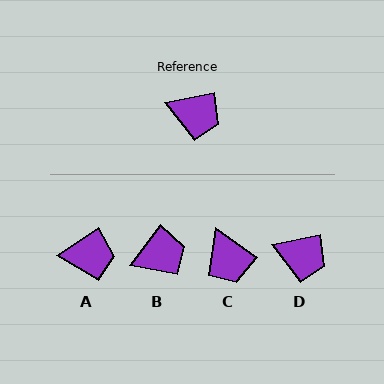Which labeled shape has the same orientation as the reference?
D.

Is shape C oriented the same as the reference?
No, it is off by about 47 degrees.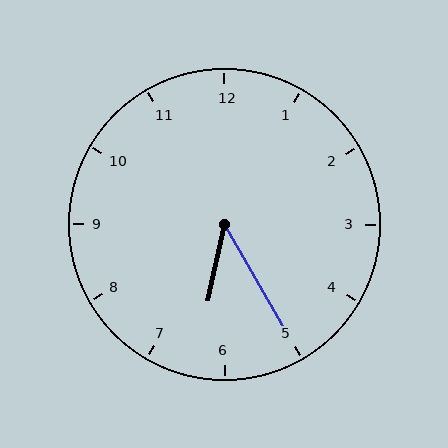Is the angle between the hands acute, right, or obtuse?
It is acute.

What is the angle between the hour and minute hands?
Approximately 42 degrees.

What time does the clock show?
6:25.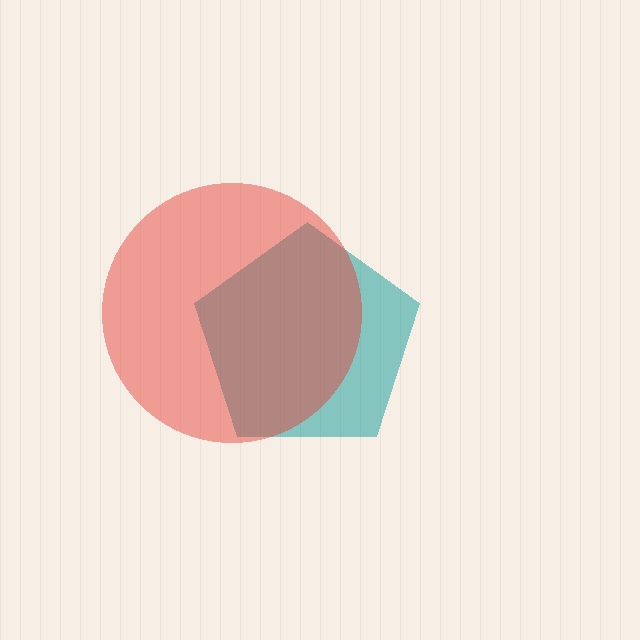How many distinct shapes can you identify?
There are 2 distinct shapes: a teal pentagon, a red circle.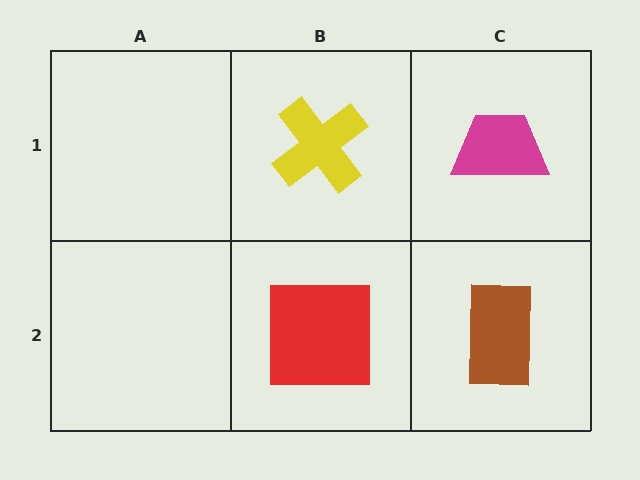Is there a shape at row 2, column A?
No, that cell is empty.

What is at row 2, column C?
A brown rectangle.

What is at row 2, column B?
A red square.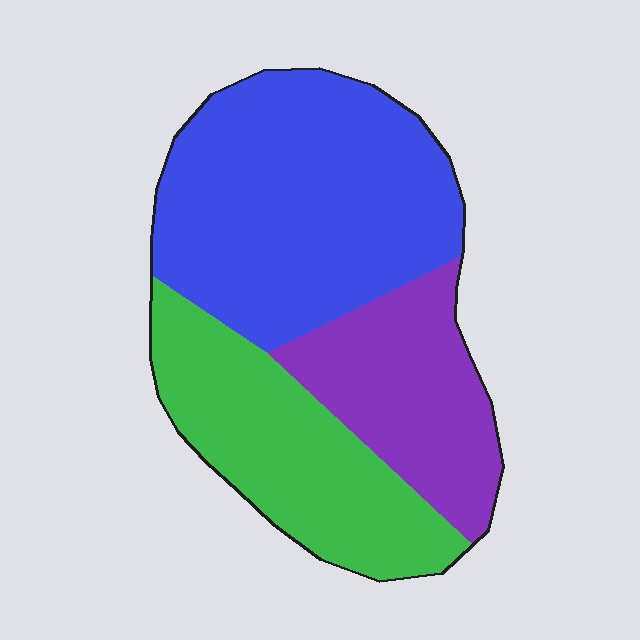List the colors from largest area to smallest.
From largest to smallest: blue, green, purple.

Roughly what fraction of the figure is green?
Green takes up between a sixth and a third of the figure.